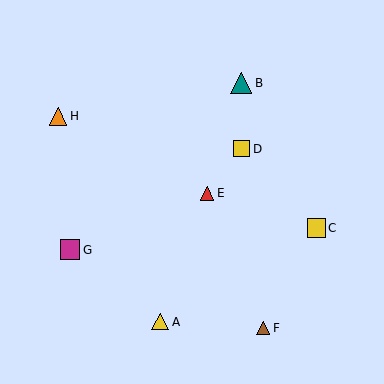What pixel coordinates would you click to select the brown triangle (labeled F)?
Click at (263, 328) to select the brown triangle F.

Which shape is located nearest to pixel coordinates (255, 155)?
The yellow square (labeled D) at (242, 149) is nearest to that location.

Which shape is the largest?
The teal triangle (labeled B) is the largest.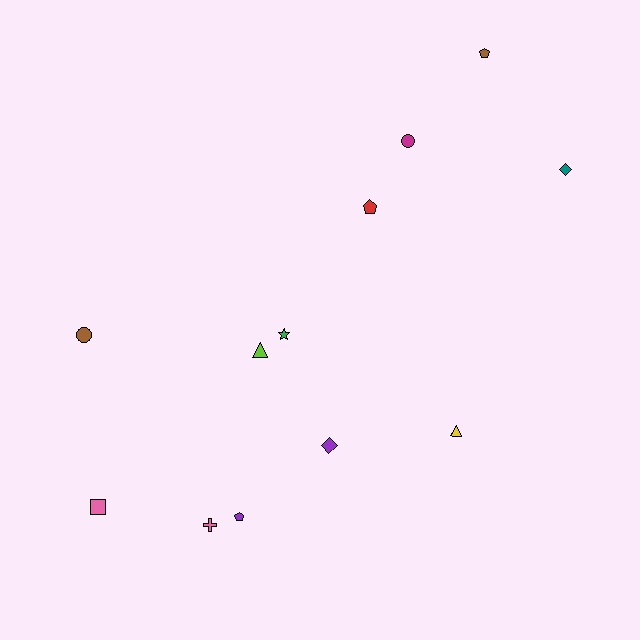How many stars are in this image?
There is 1 star.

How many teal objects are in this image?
There is 1 teal object.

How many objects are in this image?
There are 12 objects.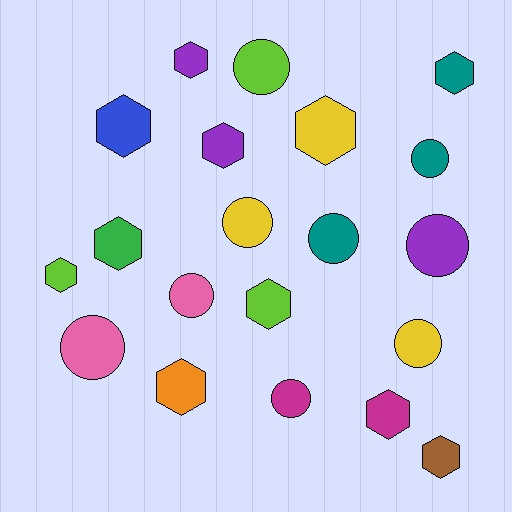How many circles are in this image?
There are 9 circles.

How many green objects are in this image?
There is 1 green object.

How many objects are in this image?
There are 20 objects.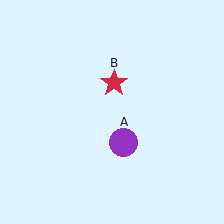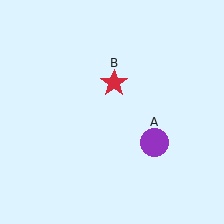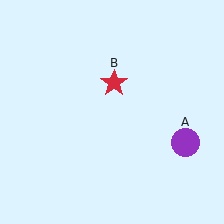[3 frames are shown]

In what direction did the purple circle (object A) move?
The purple circle (object A) moved right.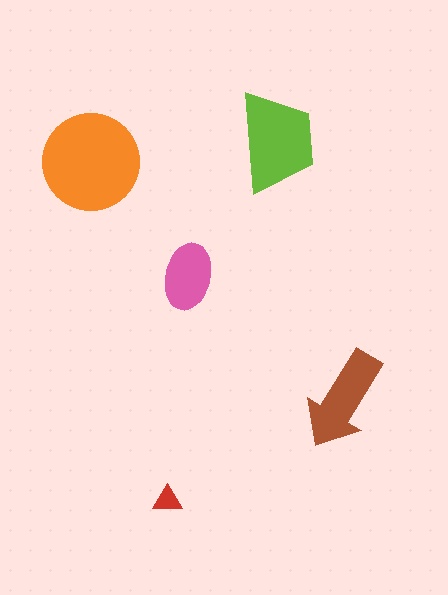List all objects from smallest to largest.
The red triangle, the pink ellipse, the brown arrow, the lime trapezoid, the orange circle.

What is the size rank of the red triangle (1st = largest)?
5th.